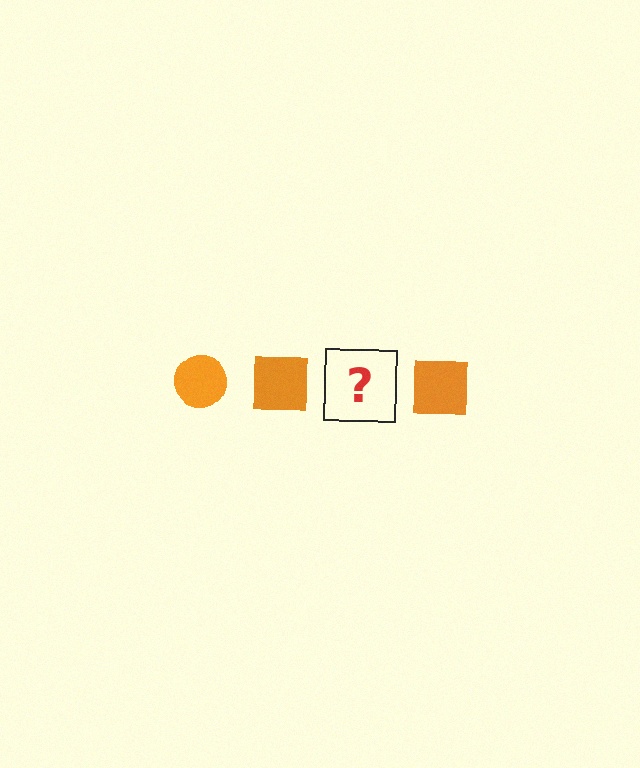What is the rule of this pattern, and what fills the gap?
The rule is that the pattern cycles through circle, square shapes in orange. The gap should be filled with an orange circle.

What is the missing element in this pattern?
The missing element is an orange circle.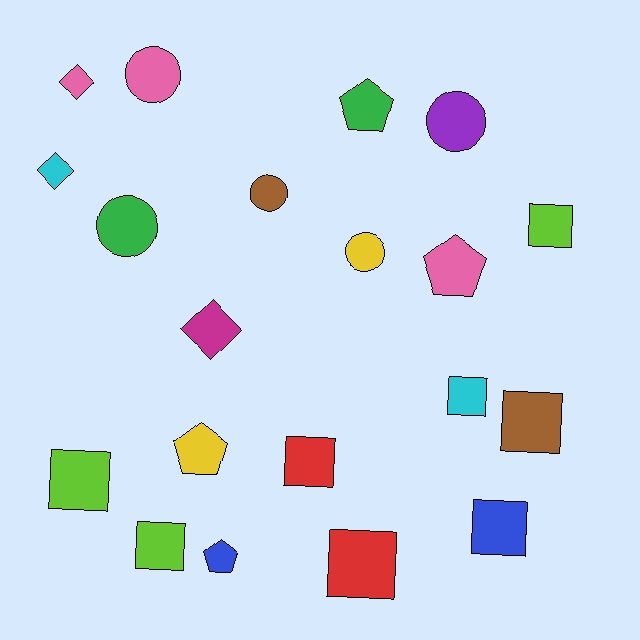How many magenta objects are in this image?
There is 1 magenta object.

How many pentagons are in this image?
There are 4 pentagons.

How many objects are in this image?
There are 20 objects.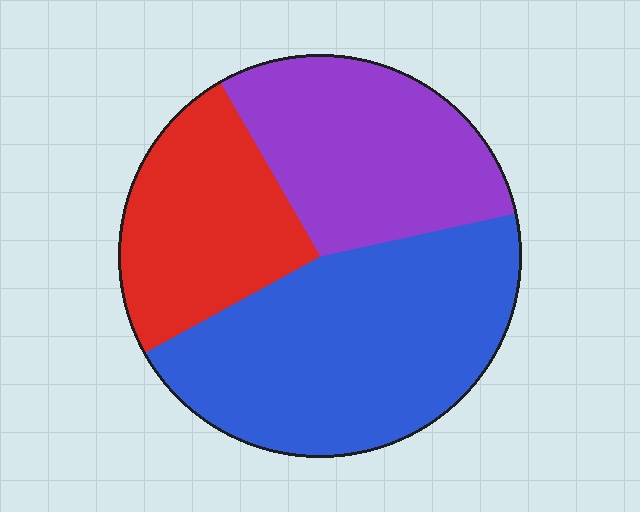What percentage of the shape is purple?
Purple takes up between a quarter and a half of the shape.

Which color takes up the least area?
Red, at roughly 25%.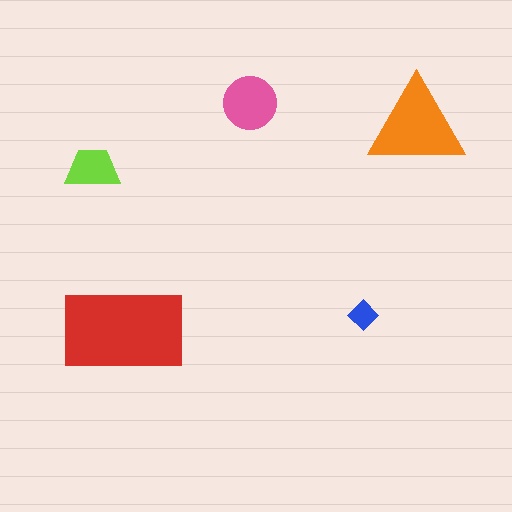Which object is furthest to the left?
The lime trapezoid is leftmost.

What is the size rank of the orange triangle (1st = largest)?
2nd.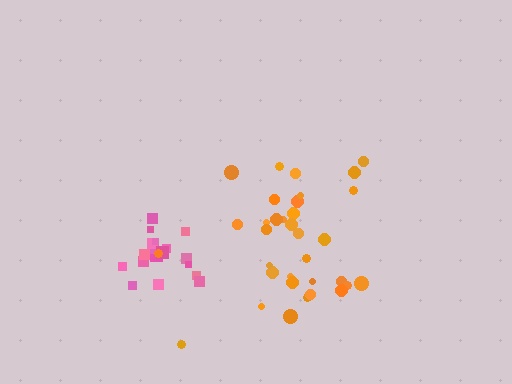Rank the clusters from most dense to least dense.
pink, orange.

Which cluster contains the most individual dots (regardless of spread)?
Orange (35).